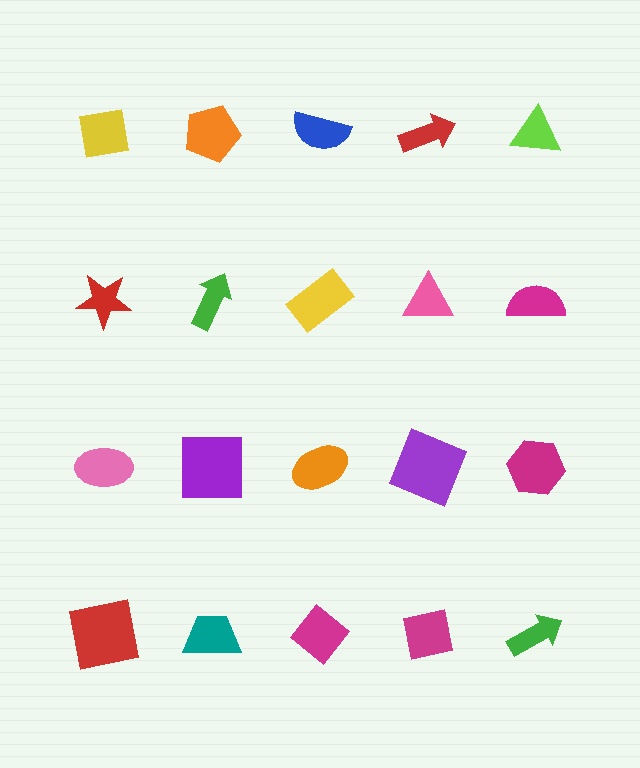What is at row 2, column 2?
A green arrow.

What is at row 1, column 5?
A lime triangle.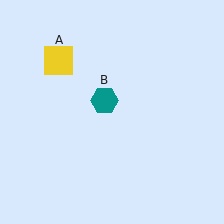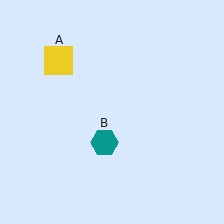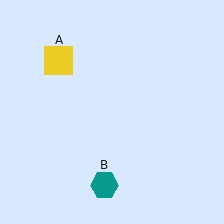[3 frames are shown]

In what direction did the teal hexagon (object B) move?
The teal hexagon (object B) moved down.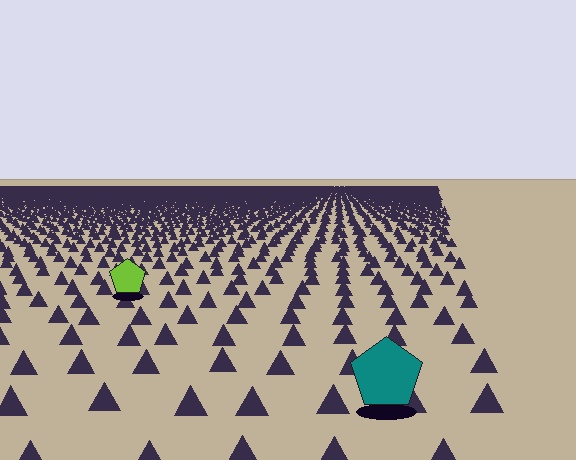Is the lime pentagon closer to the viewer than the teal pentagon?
No. The teal pentagon is closer — you can tell from the texture gradient: the ground texture is coarser near it.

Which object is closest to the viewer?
The teal pentagon is closest. The texture marks near it are larger and more spread out.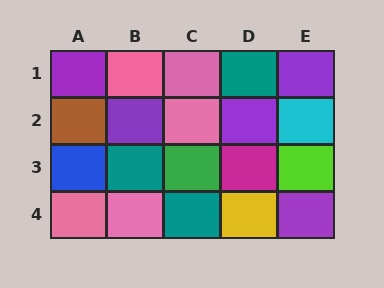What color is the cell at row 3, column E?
Lime.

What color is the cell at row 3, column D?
Magenta.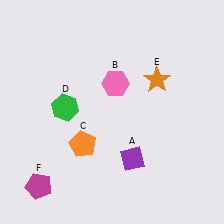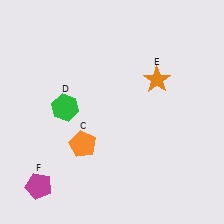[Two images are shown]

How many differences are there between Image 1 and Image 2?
There are 2 differences between the two images.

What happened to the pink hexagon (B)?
The pink hexagon (B) was removed in Image 2. It was in the top-right area of Image 1.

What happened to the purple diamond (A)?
The purple diamond (A) was removed in Image 2. It was in the bottom-right area of Image 1.